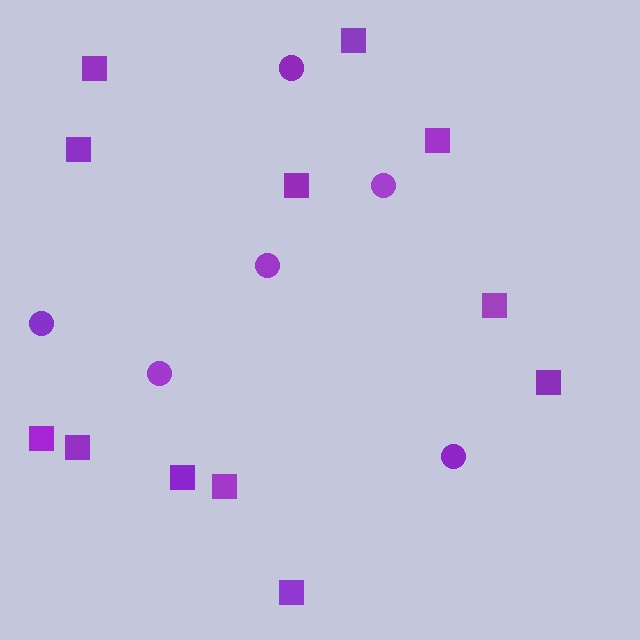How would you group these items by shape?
There are 2 groups: one group of circles (6) and one group of squares (12).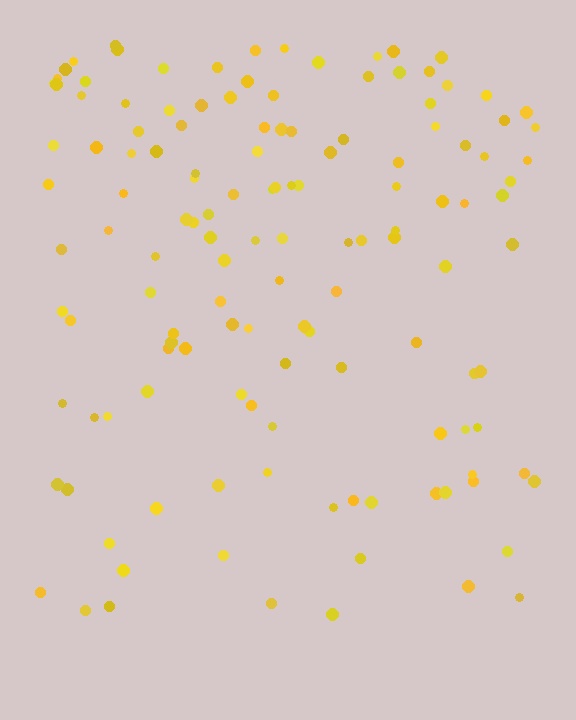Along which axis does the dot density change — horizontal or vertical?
Vertical.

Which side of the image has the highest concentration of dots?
The top.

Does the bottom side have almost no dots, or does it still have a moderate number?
Still a moderate number, just noticeably fewer than the top.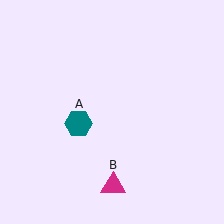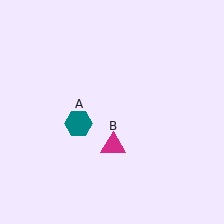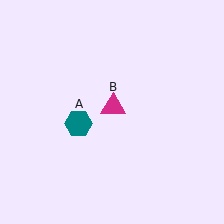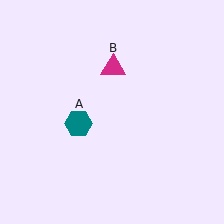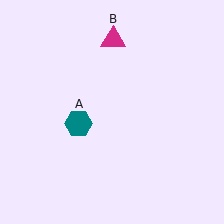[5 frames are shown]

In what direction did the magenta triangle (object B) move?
The magenta triangle (object B) moved up.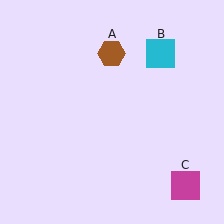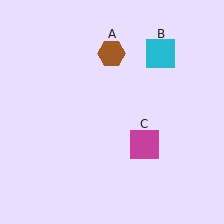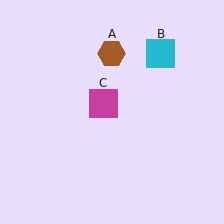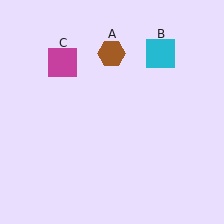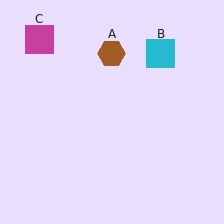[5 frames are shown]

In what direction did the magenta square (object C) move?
The magenta square (object C) moved up and to the left.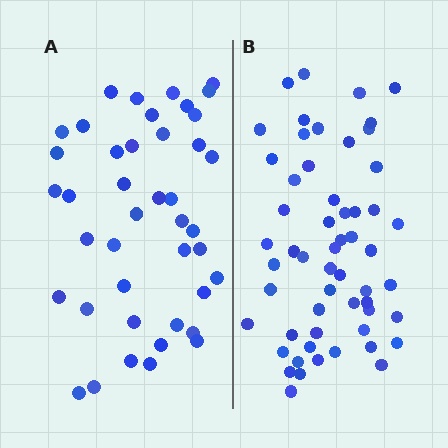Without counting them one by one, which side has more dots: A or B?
Region B (the right region) has more dots.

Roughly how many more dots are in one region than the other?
Region B has approximately 15 more dots than region A.